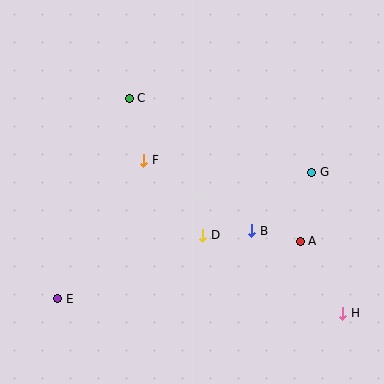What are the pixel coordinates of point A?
Point A is at (300, 241).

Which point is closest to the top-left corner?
Point C is closest to the top-left corner.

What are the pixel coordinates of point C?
Point C is at (129, 98).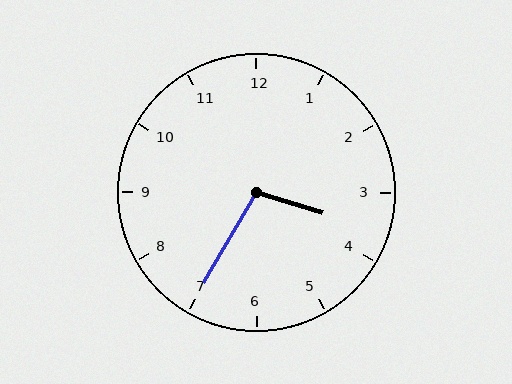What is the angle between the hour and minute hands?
Approximately 102 degrees.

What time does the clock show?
3:35.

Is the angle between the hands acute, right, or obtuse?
It is obtuse.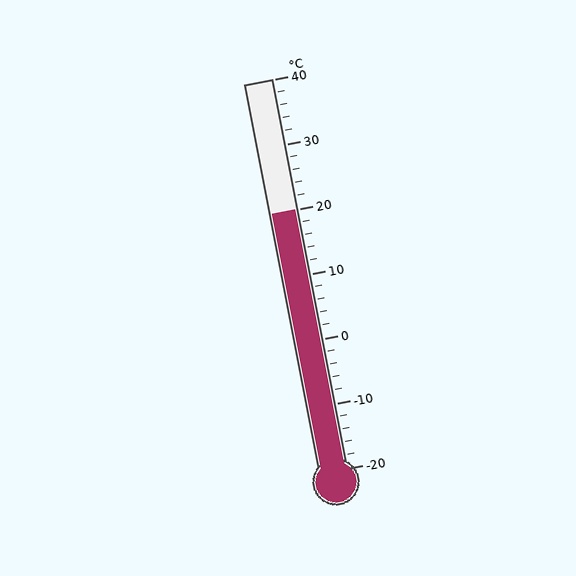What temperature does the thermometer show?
The thermometer shows approximately 20°C.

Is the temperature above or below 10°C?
The temperature is above 10°C.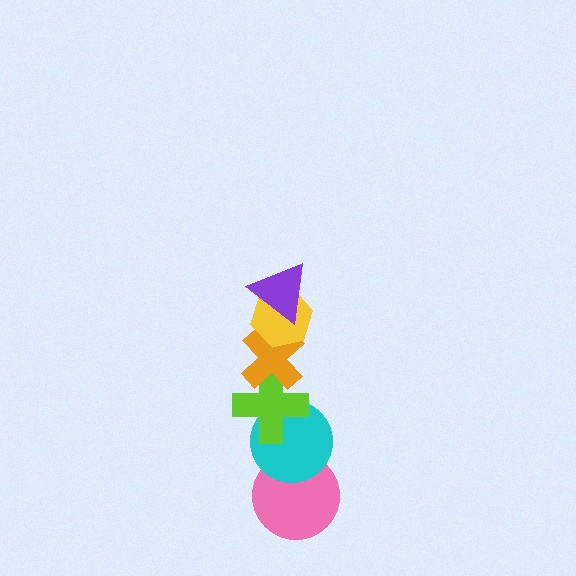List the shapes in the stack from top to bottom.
From top to bottom: the purple triangle, the yellow hexagon, the orange cross, the lime cross, the cyan circle, the pink circle.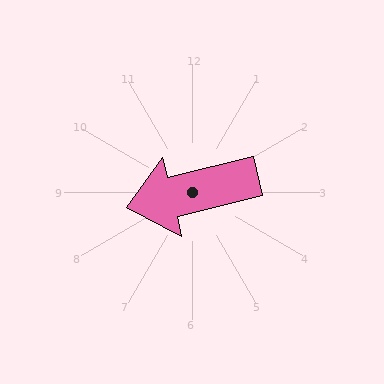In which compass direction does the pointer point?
West.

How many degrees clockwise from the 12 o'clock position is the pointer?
Approximately 256 degrees.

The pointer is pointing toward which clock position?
Roughly 9 o'clock.